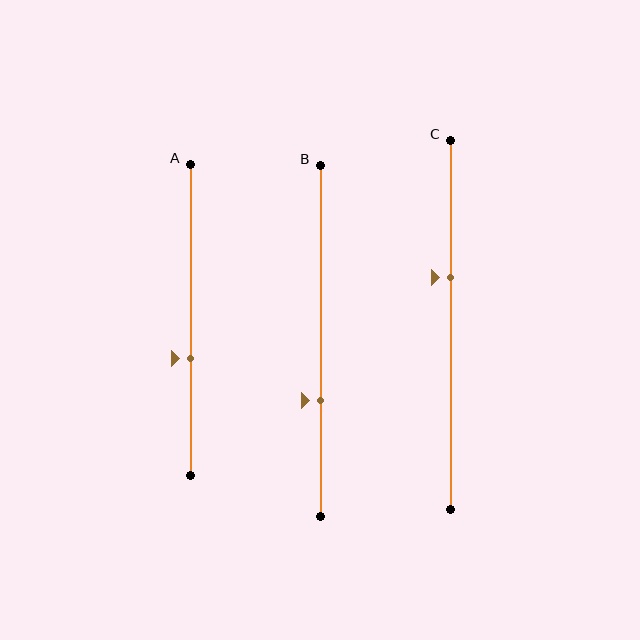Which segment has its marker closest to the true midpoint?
Segment A has its marker closest to the true midpoint.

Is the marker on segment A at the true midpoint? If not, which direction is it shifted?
No, the marker on segment A is shifted downward by about 12% of the segment length.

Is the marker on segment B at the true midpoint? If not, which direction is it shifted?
No, the marker on segment B is shifted downward by about 17% of the segment length.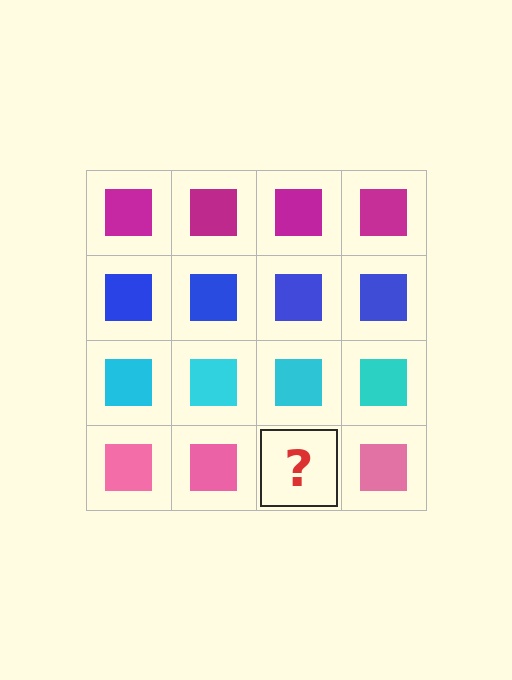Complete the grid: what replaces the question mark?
The question mark should be replaced with a pink square.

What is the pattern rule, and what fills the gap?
The rule is that each row has a consistent color. The gap should be filled with a pink square.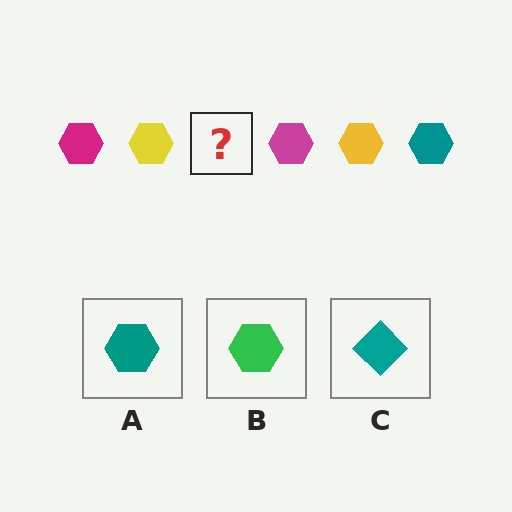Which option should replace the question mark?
Option A.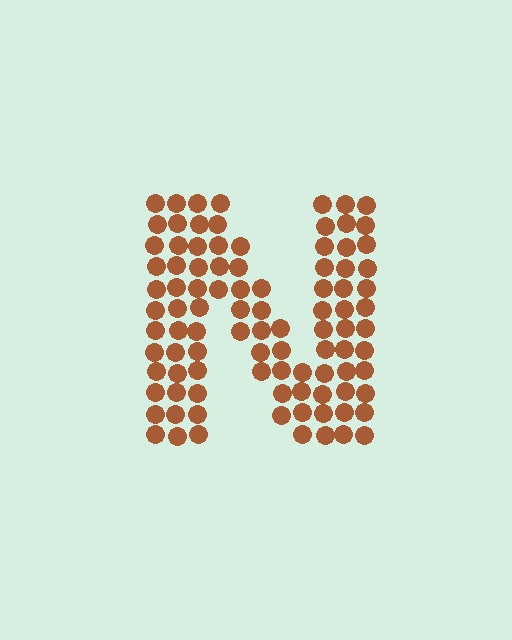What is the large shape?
The large shape is the letter N.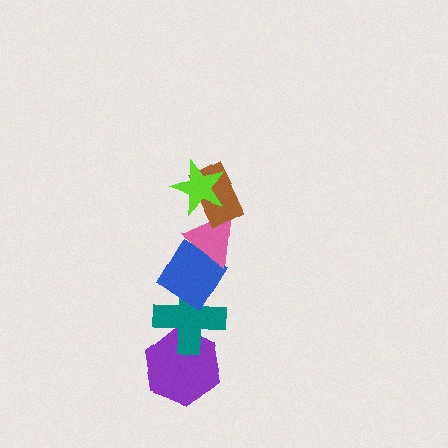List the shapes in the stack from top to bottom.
From top to bottom: the lime star, the brown rectangle, the pink triangle, the blue diamond, the teal cross, the purple hexagon.